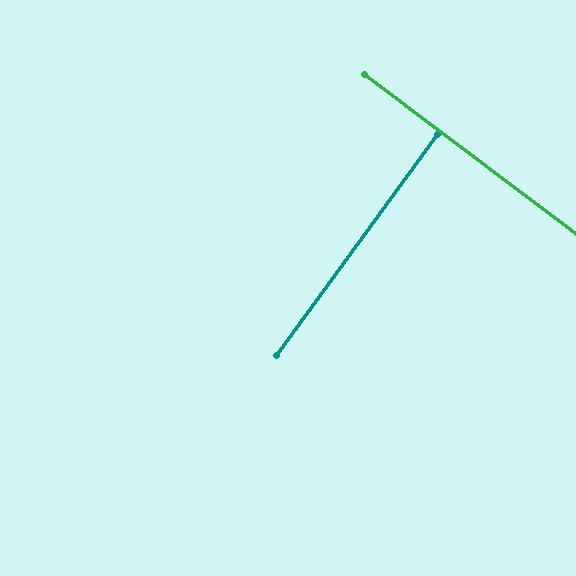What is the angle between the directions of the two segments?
Approximately 89 degrees.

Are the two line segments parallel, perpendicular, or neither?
Perpendicular — they meet at approximately 89°.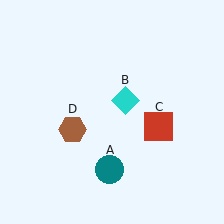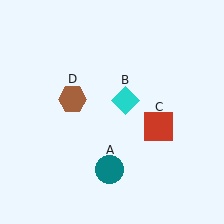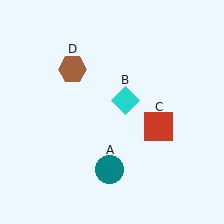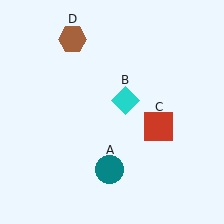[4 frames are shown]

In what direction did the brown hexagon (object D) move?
The brown hexagon (object D) moved up.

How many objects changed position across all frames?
1 object changed position: brown hexagon (object D).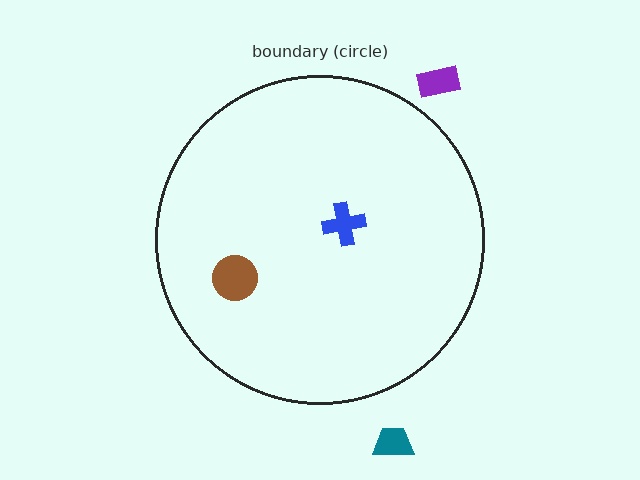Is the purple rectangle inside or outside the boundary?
Outside.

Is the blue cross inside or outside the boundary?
Inside.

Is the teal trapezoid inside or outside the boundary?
Outside.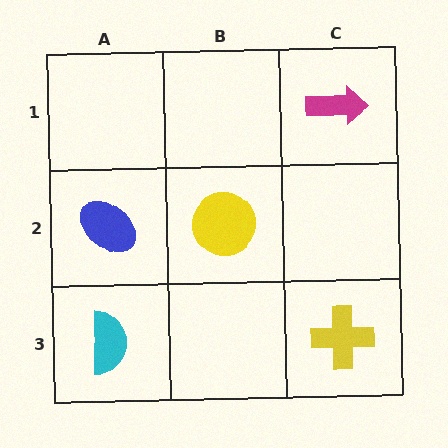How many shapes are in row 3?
2 shapes.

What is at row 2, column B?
A yellow circle.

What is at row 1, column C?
A magenta arrow.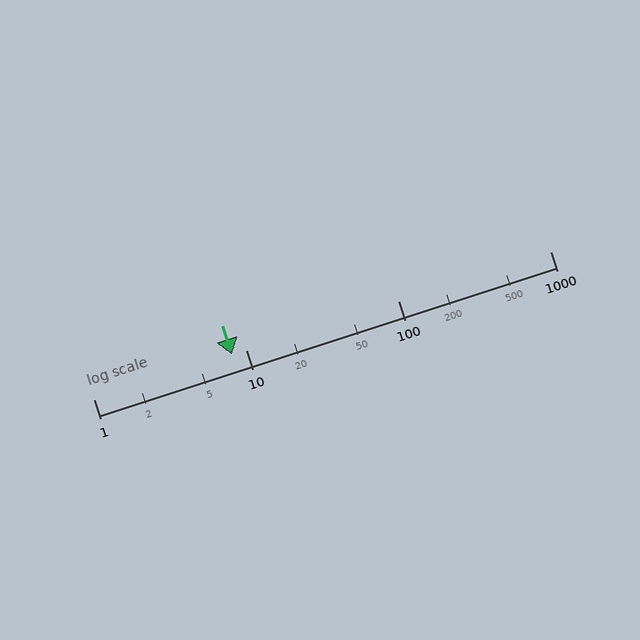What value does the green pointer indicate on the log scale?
The pointer indicates approximately 8.1.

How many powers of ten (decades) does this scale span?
The scale spans 3 decades, from 1 to 1000.